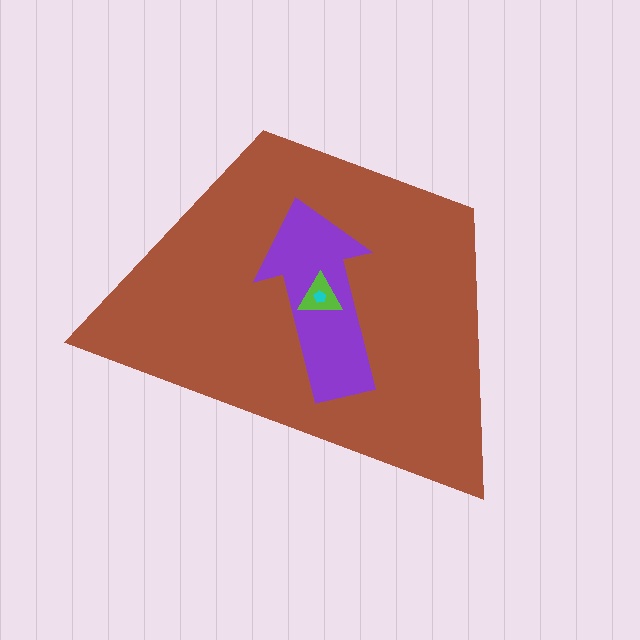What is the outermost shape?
The brown trapezoid.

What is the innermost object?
The cyan pentagon.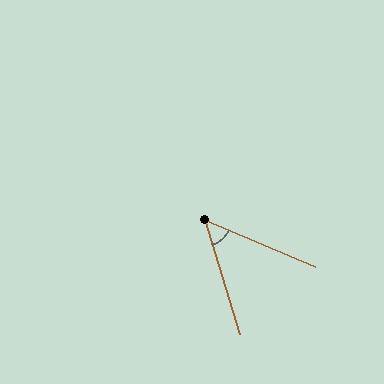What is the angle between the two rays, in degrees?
Approximately 50 degrees.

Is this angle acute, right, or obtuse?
It is acute.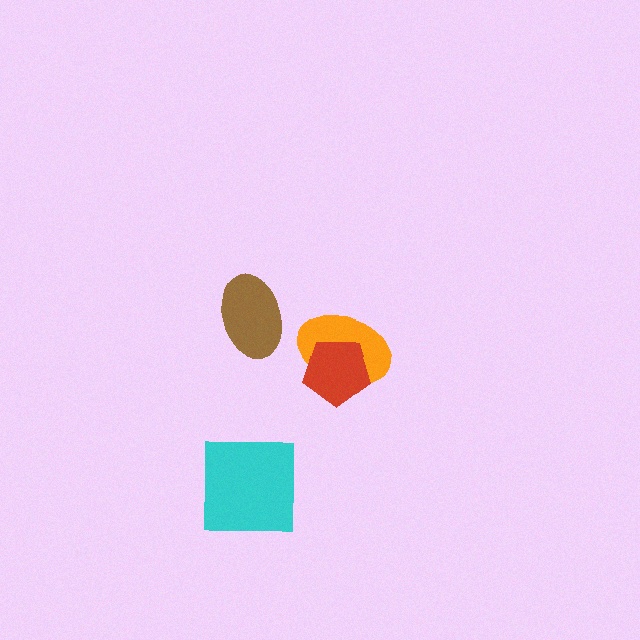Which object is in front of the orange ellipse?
The red pentagon is in front of the orange ellipse.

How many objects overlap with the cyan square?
0 objects overlap with the cyan square.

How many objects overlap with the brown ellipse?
0 objects overlap with the brown ellipse.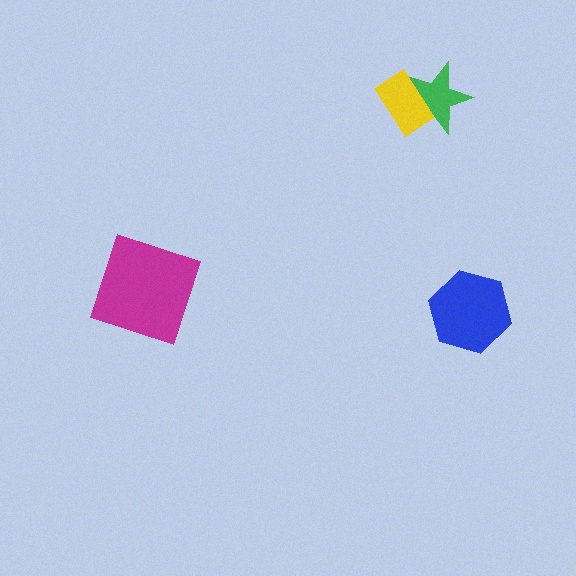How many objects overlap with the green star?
1 object overlaps with the green star.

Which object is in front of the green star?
The yellow rectangle is in front of the green star.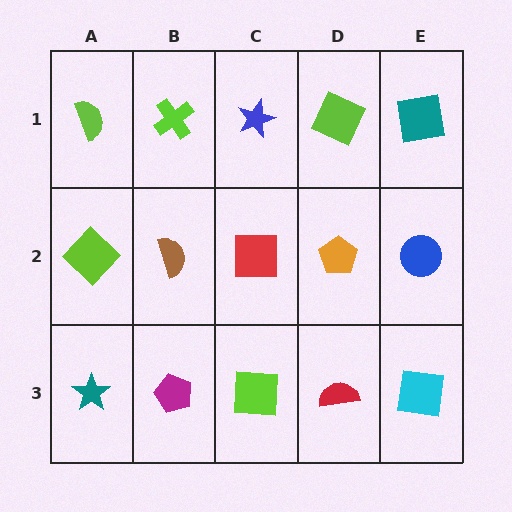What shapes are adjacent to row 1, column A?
A lime diamond (row 2, column A), a lime cross (row 1, column B).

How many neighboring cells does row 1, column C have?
3.